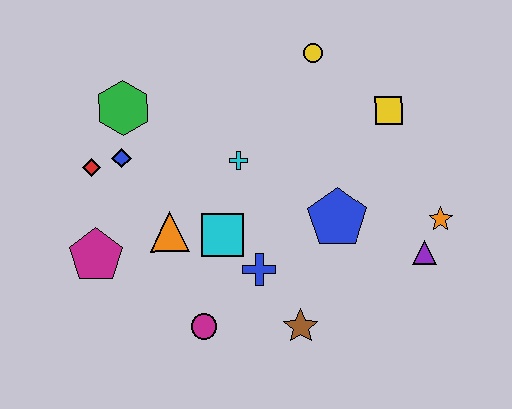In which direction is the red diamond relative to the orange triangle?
The red diamond is to the left of the orange triangle.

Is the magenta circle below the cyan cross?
Yes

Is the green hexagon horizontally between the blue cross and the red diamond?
Yes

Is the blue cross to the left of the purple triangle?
Yes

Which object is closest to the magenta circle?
The blue cross is closest to the magenta circle.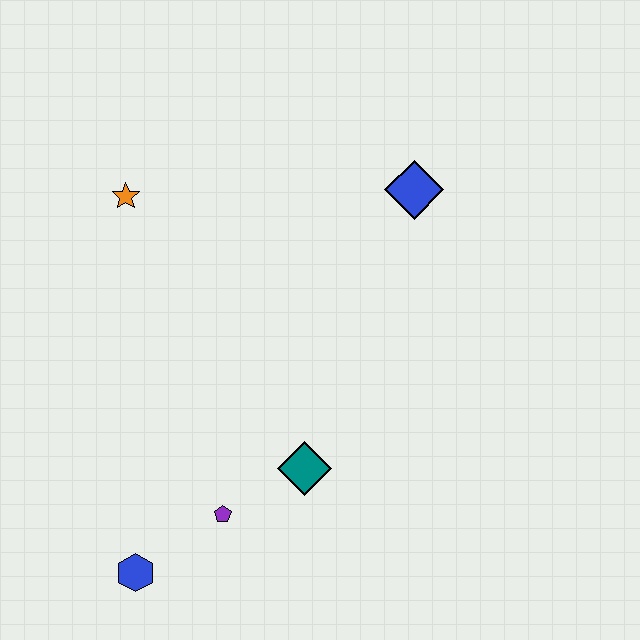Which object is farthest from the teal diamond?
The orange star is farthest from the teal diamond.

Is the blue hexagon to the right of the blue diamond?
No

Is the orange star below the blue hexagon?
No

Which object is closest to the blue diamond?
The orange star is closest to the blue diamond.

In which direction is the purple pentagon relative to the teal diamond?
The purple pentagon is to the left of the teal diamond.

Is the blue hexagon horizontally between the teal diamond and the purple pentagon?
No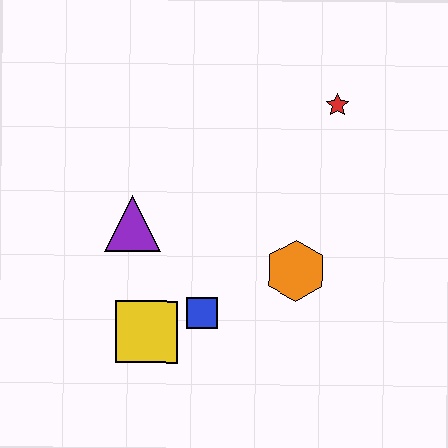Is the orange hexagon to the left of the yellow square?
No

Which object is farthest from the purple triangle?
The red star is farthest from the purple triangle.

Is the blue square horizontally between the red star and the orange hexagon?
No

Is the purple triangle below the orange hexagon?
No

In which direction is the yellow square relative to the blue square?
The yellow square is to the left of the blue square.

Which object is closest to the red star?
The orange hexagon is closest to the red star.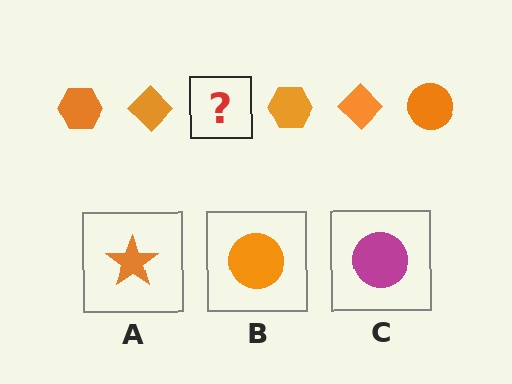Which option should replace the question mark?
Option B.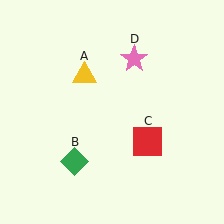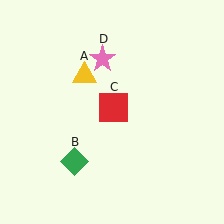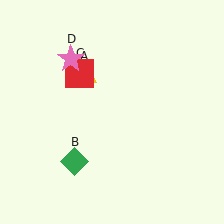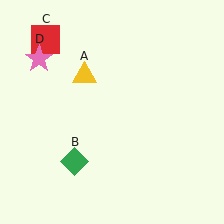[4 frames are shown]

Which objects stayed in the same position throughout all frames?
Yellow triangle (object A) and green diamond (object B) remained stationary.